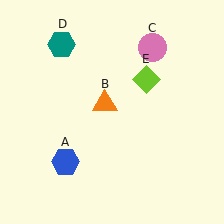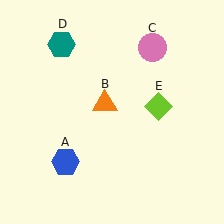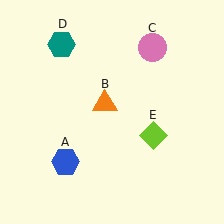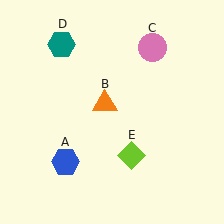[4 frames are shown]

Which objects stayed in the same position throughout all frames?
Blue hexagon (object A) and orange triangle (object B) and pink circle (object C) and teal hexagon (object D) remained stationary.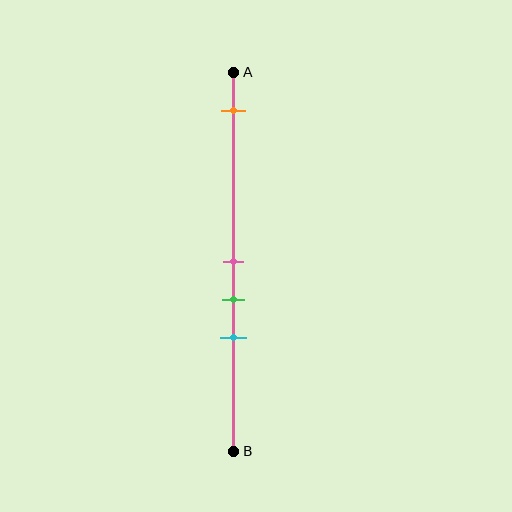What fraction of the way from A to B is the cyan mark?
The cyan mark is approximately 70% (0.7) of the way from A to B.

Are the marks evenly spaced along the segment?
No, the marks are not evenly spaced.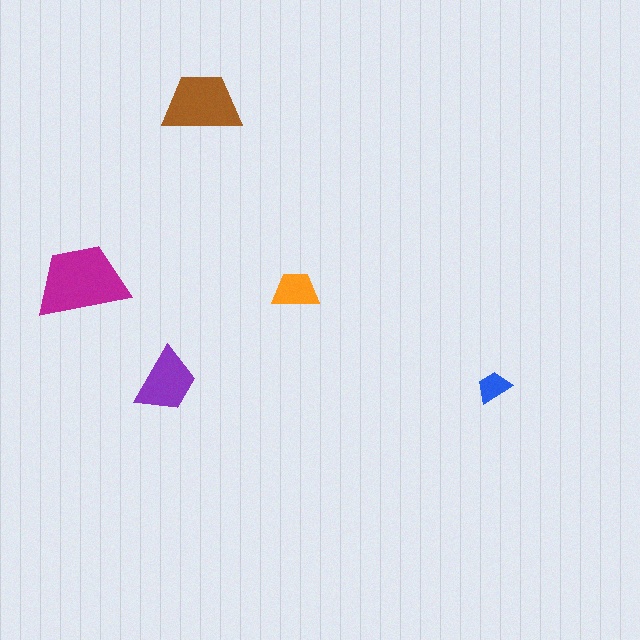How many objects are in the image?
There are 5 objects in the image.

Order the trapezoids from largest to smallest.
the magenta one, the brown one, the purple one, the orange one, the blue one.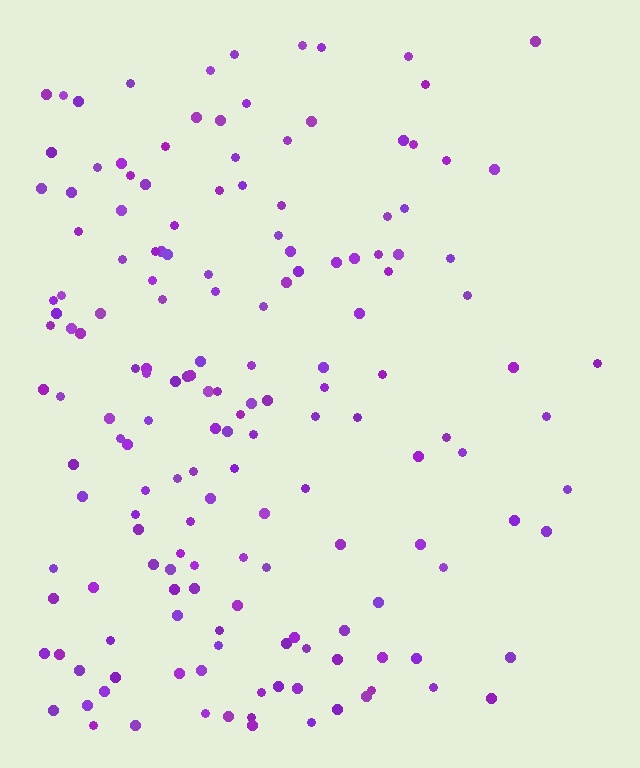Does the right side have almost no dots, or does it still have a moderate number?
Still a moderate number, just noticeably fewer than the left.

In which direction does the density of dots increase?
From right to left, with the left side densest.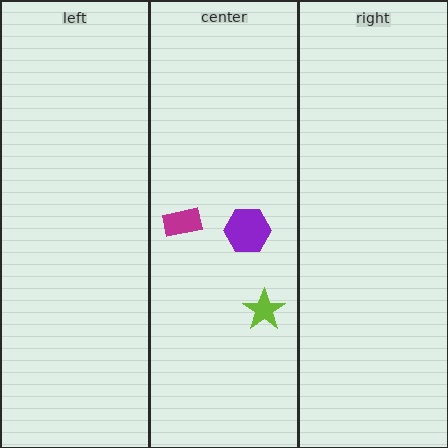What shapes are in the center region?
The purple hexagon, the lime star, the magenta rectangle.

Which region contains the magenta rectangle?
The center region.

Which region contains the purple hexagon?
The center region.